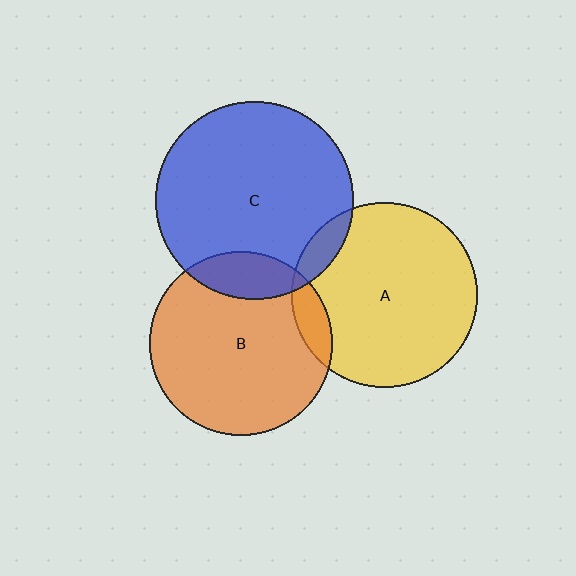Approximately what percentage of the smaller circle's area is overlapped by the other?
Approximately 10%.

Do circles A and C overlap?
Yes.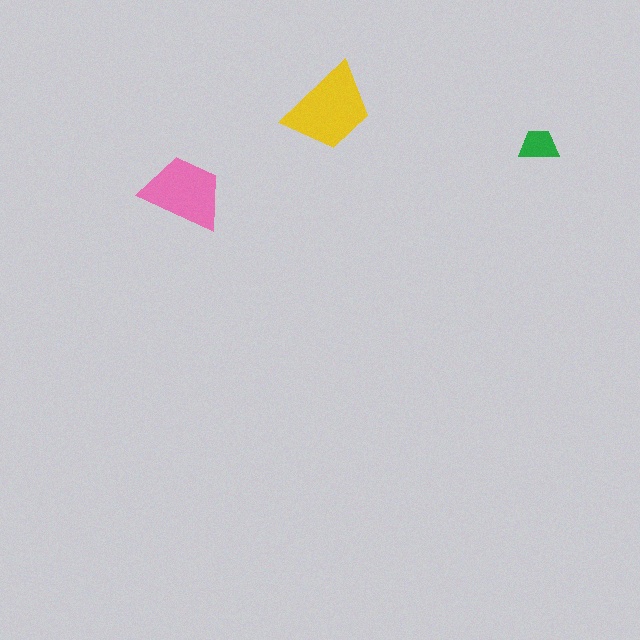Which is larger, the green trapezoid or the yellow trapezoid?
The yellow one.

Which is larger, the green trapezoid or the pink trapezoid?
The pink one.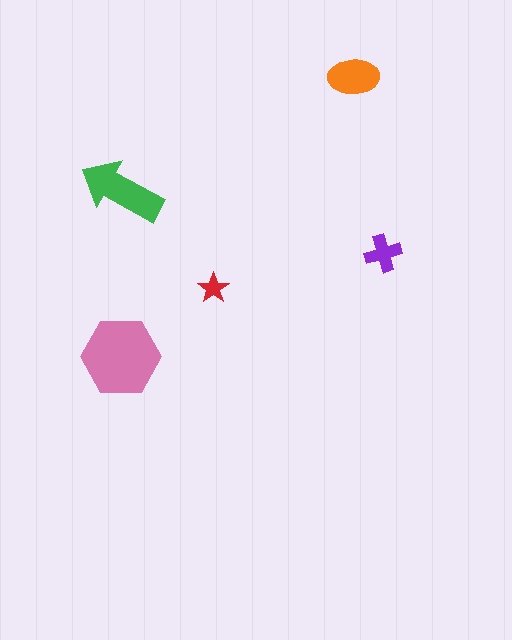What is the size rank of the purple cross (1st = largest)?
4th.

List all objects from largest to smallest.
The pink hexagon, the green arrow, the orange ellipse, the purple cross, the red star.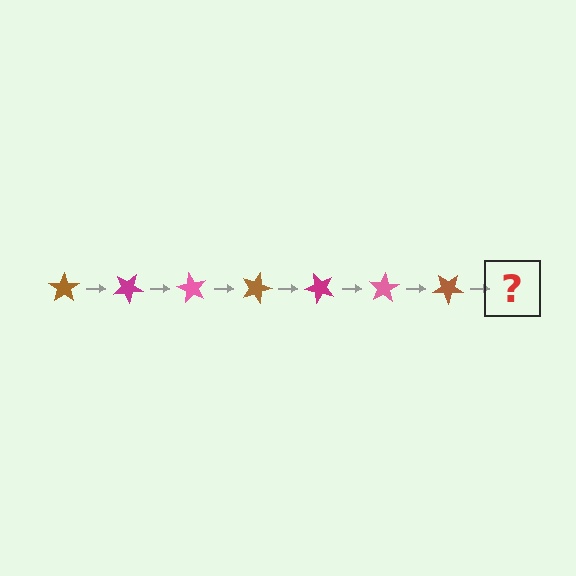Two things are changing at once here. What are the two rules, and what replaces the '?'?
The two rules are that it rotates 30 degrees each step and the color cycles through brown, magenta, and pink. The '?' should be a magenta star, rotated 210 degrees from the start.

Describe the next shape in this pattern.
It should be a magenta star, rotated 210 degrees from the start.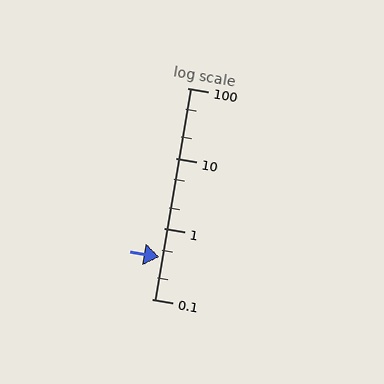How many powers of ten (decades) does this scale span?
The scale spans 3 decades, from 0.1 to 100.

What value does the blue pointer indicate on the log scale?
The pointer indicates approximately 0.4.